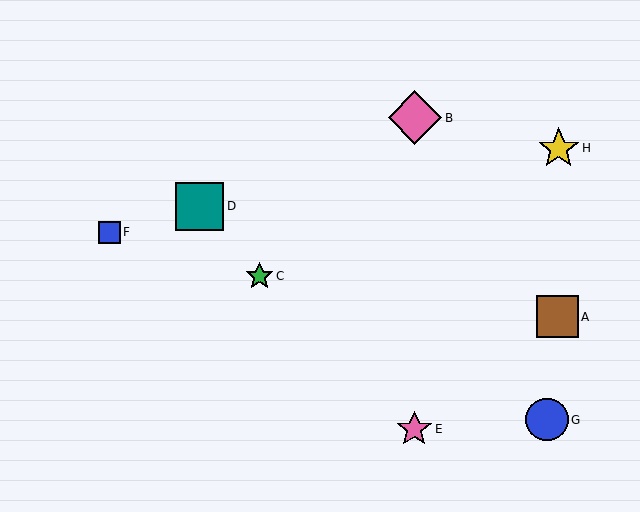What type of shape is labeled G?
Shape G is a blue circle.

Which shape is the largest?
The pink diamond (labeled B) is the largest.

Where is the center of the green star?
The center of the green star is at (259, 276).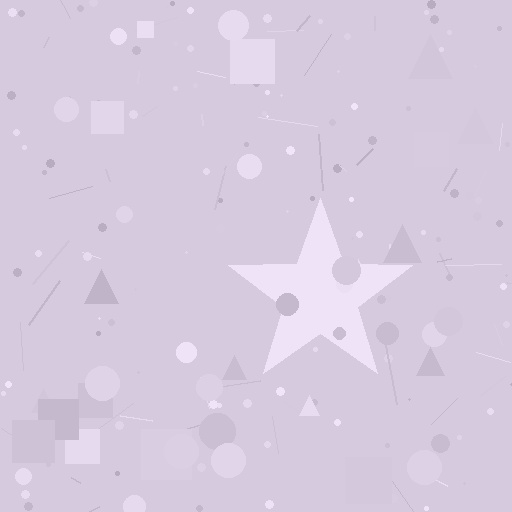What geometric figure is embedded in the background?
A star is embedded in the background.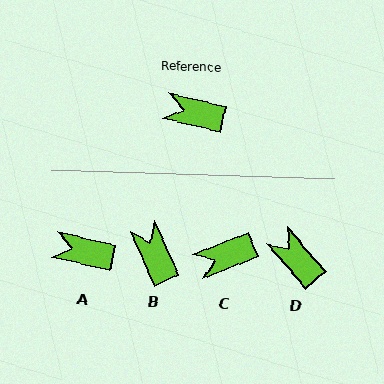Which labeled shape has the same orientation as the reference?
A.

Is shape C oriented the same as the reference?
No, it is off by about 35 degrees.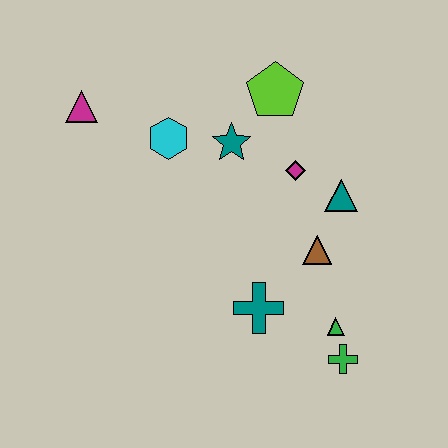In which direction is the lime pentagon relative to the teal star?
The lime pentagon is above the teal star.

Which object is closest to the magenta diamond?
The teal triangle is closest to the magenta diamond.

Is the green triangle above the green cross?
Yes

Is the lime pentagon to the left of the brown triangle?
Yes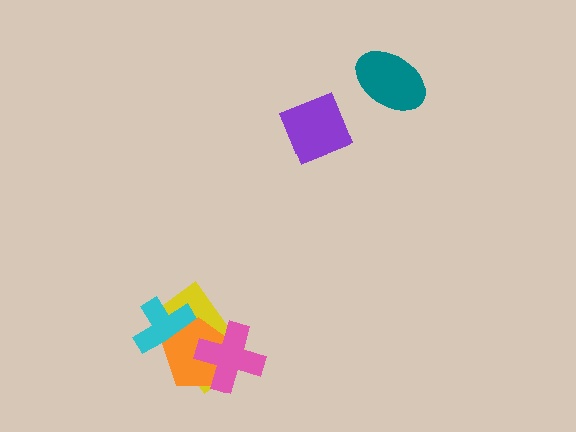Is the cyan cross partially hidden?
Yes, it is partially covered by another shape.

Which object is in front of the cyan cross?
The orange pentagon is in front of the cyan cross.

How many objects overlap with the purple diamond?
0 objects overlap with the purple diamond.